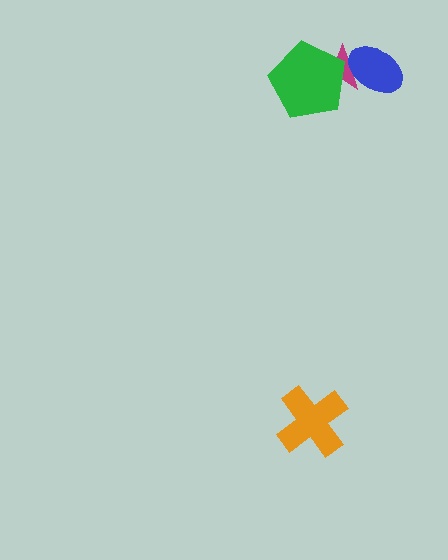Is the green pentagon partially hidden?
No, no other shape covers it.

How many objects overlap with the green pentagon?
1 object overlaps with the green pentagon.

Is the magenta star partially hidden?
Yes, it is partially covered by another shape.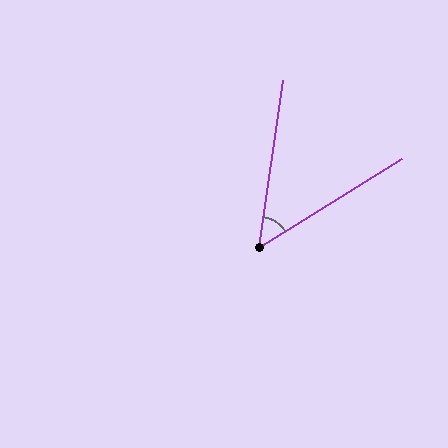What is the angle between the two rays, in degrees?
Approximately 50 degrees.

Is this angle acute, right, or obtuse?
It is acute.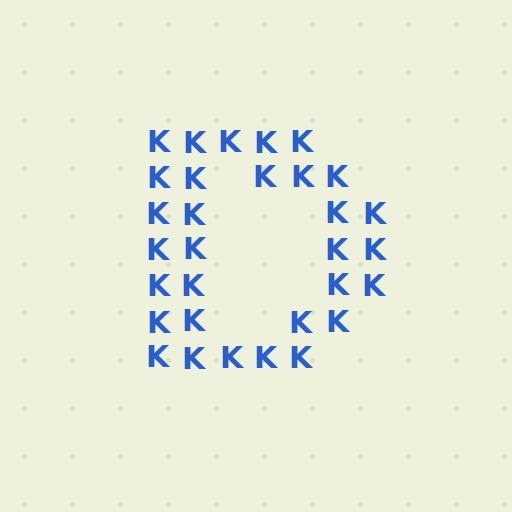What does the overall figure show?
The overall figure shows the letter D.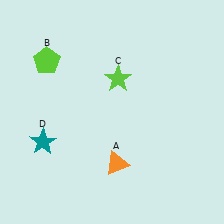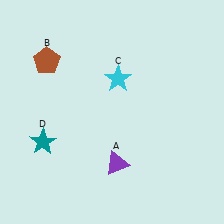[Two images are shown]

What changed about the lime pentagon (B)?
In Image 1, B is lime. In Image 2, it changed to brown.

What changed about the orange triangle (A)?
In Image 1, A is orange. In Image 2, it changed to purple.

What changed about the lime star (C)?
In Image 1, C is lime. In Image 2, it changed to cyan.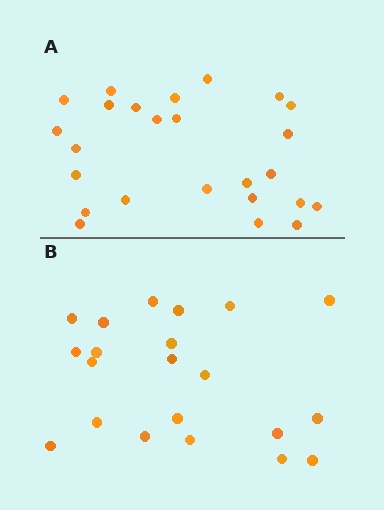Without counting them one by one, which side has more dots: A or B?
Region A (the top region) has more dots.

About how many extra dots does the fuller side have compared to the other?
Region A has about 4 more dots than region B.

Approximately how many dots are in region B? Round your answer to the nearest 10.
About 20 dots. (The exact count is 21, which rounds to 20.)